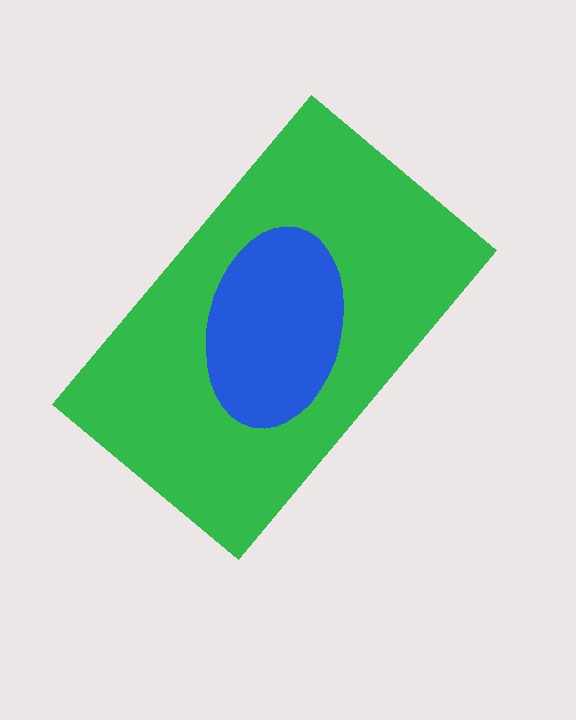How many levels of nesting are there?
2.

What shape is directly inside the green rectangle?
The blue ellipse.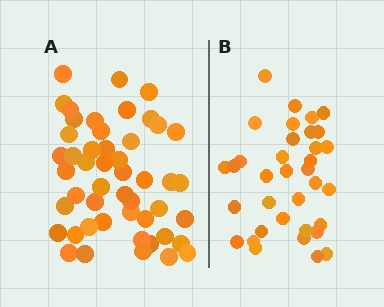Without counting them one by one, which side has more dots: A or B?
Region A (the left region) has more dots.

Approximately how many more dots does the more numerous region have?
Region A has approximately 15 more dots than region B.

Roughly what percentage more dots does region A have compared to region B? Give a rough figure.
About 40% more.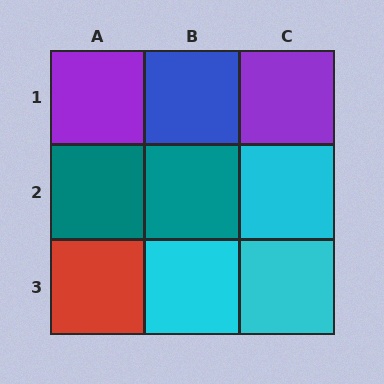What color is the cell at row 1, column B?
Blue.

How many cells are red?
1 cell is red.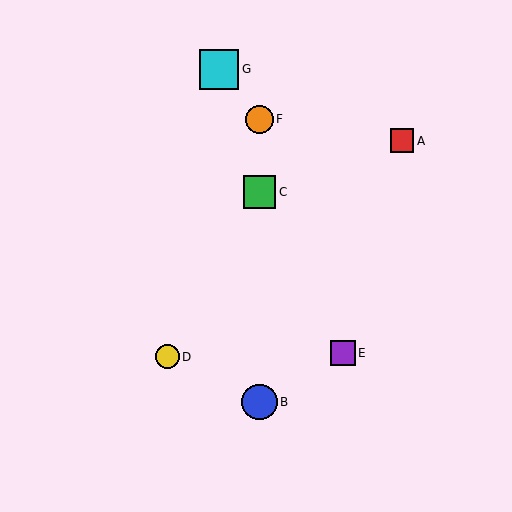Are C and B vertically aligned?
Yes, both are at x≈260.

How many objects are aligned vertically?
3 objects (B, C, F) are aligned vertically.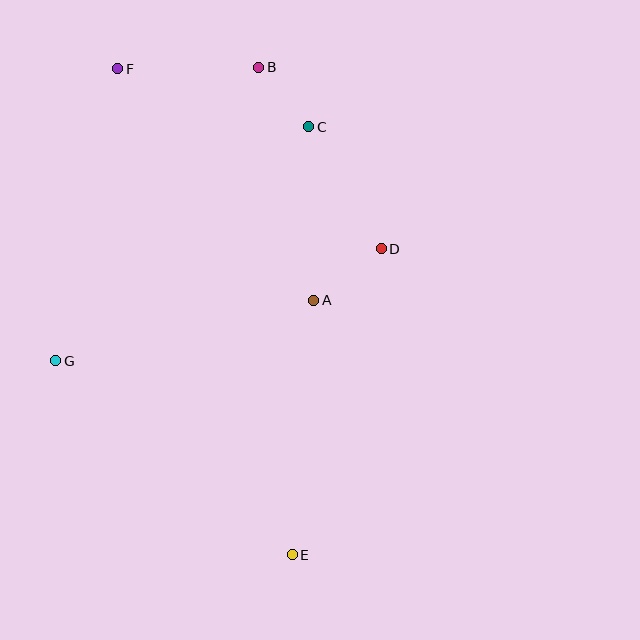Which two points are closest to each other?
Points B and C are closest to each other.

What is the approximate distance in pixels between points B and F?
The distance between B and F is approximately 141 pixels.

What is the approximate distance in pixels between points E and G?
The distance between E and G is approximately 306 pixels.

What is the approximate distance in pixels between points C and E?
The distance between C and E is approximately 428 pixels.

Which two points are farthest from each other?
Points E and F are farthest from each other.